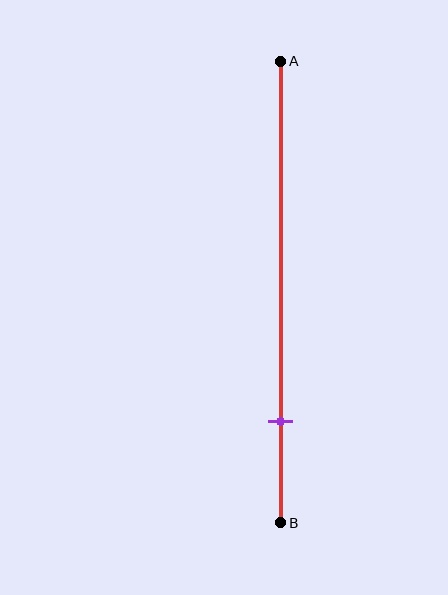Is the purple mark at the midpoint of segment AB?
No, the mark is at about 80% from A, not at the 50% midpoint.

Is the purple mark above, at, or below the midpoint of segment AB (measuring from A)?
The purple mark is below the midpoint of segment AB.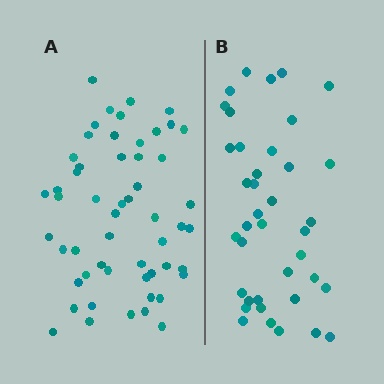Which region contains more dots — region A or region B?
Region A (the left region) has more dots.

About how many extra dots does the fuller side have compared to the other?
Region A has approximately 15 more dots than region B.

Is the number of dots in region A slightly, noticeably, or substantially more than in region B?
Region A has noticeably more, but not dramatically so. The ratio is roughly 1.4 to 1.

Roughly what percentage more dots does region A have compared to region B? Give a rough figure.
About 40% more.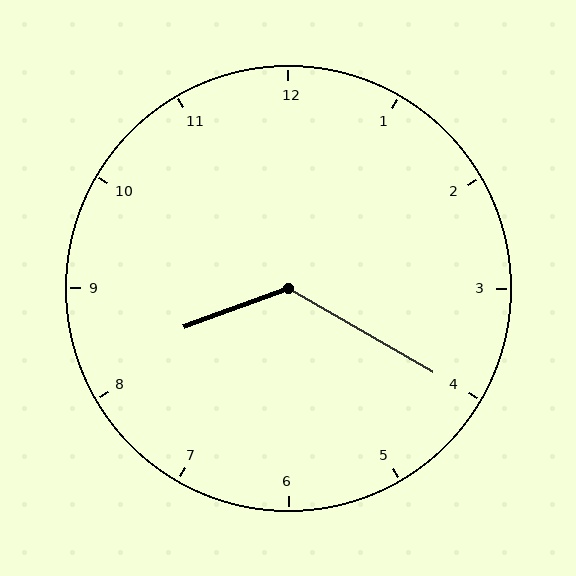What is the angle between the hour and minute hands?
Approximately 130 degrees.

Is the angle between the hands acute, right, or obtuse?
It is obtuse.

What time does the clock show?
8:20.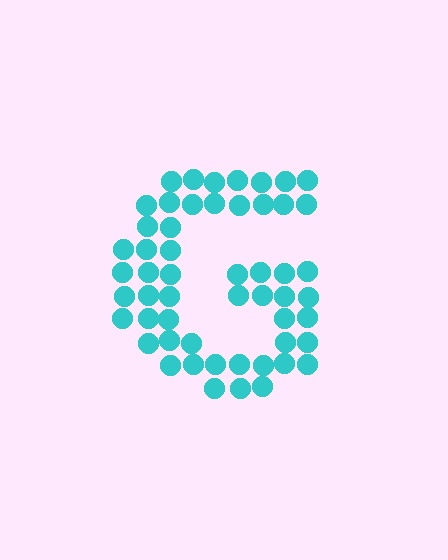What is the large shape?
The large shape is the letter G.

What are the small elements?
The small elements are circles.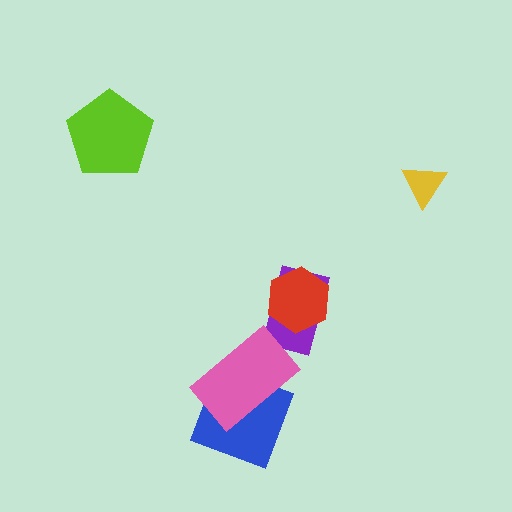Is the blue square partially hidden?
Yes, it is partially covered by another shape.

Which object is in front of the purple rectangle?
The red hexagon is in front of the purple rectangle.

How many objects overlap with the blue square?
1 object overlaps with the blue square.